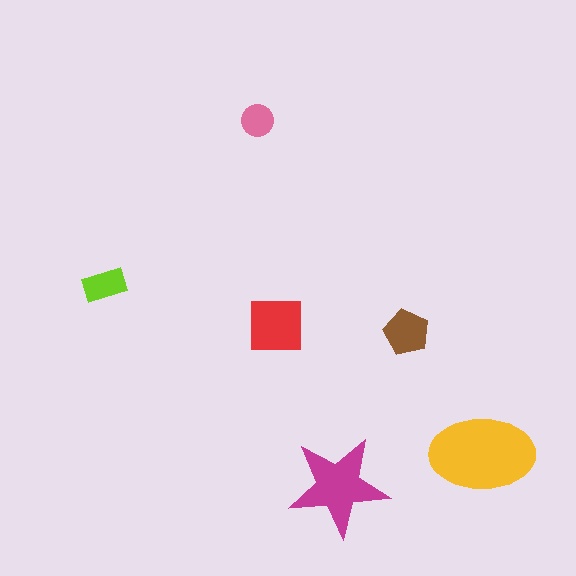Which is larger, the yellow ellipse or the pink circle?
The yellow ellipse.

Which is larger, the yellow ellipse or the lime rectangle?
The yellow ellipse.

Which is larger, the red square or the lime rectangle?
The red square.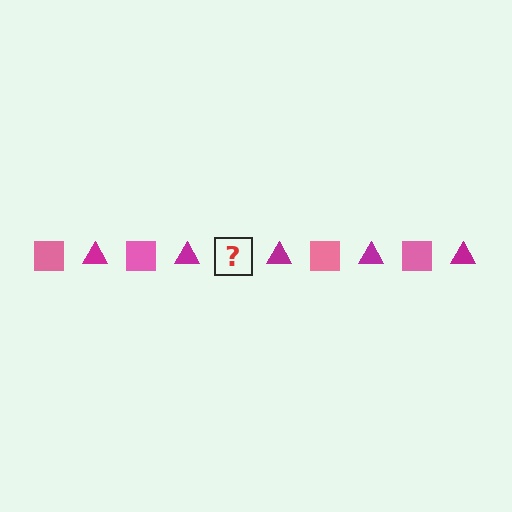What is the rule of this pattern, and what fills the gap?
The rule is that the pattern alternates between pink square and magenta triangle. The gap should be filled with a pink square.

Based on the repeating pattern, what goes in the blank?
The blank should be a pink square.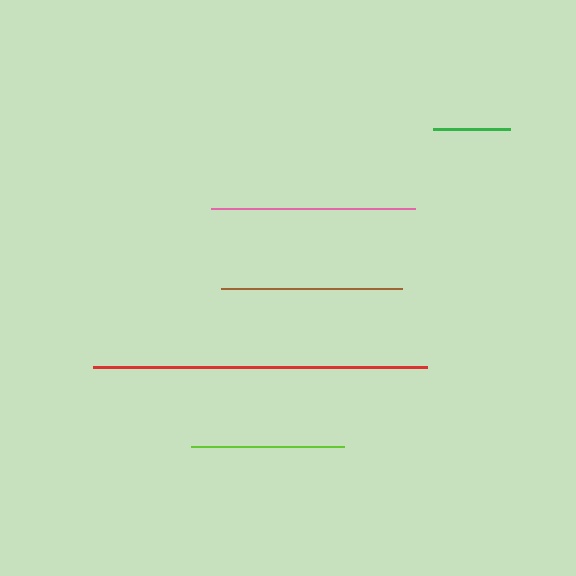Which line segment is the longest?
The red line is the longest at approximately 334 pixels.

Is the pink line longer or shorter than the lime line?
The pink line is longer than the lime line.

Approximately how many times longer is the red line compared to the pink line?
The red line is approximately 1.6 times the length of the pink line.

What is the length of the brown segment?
The brown segment is approximately 182 pixels long.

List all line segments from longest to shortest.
From longest to shortest: red, pink, brown, lime, green.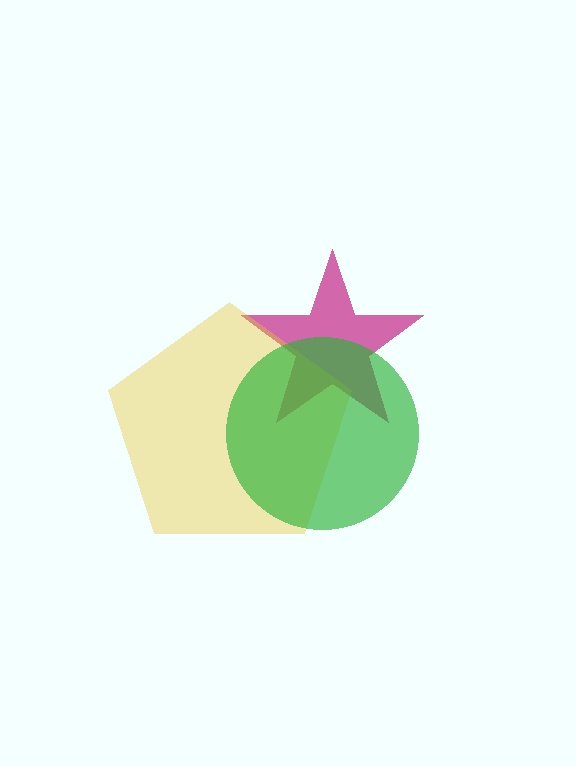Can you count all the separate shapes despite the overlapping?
Yes, there are 3 separate shapes.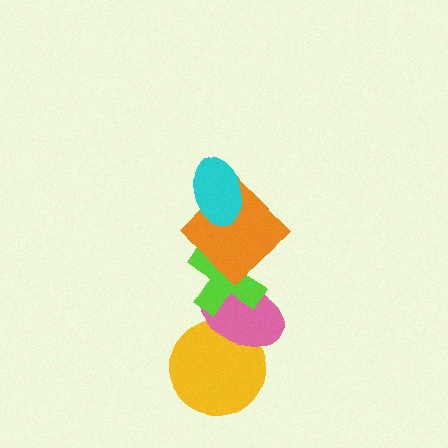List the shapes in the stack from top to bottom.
From top to bottom: the cyan ellipse, the orange diamond, the lime cross, the pink ellipse, the yellow circle.